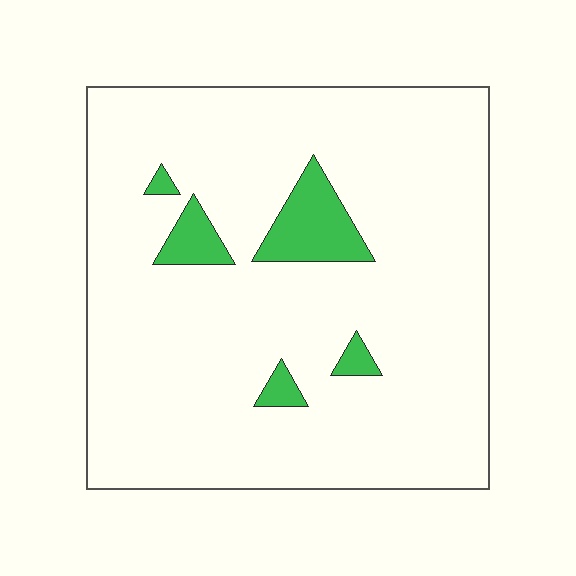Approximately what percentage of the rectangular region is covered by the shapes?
Approximately 10%.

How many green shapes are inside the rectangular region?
5.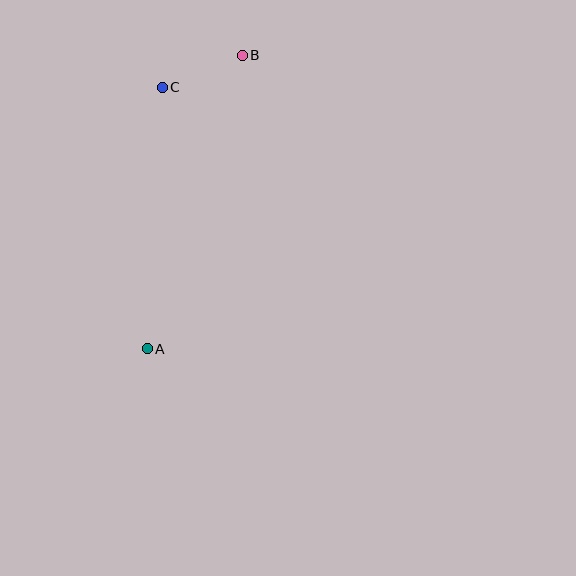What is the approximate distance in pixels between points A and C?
The distance between A and C is approximately 262 pixels.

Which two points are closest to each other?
Points B and C are closest to each other.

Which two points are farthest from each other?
Points A and B are farthest from each other.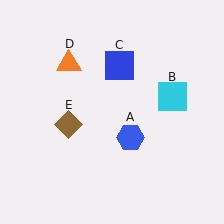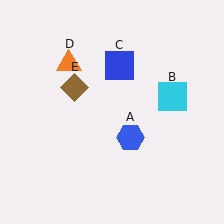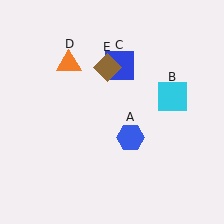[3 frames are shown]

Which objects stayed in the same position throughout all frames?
Blue hexagon (object A) and cyan square (object B) and blue square (object C) and orange triangle (object D) remained stationary.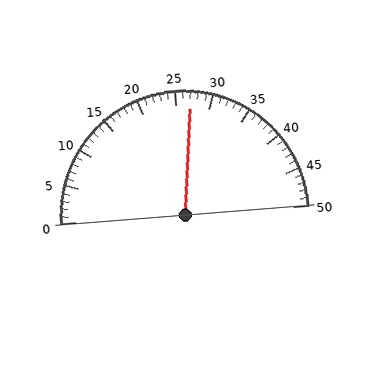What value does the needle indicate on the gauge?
The needle indicates approximately 27.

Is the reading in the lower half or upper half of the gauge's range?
The reading is in the upper half of the range (0 to 50).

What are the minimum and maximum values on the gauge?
The gauge ranges from 0 to 50.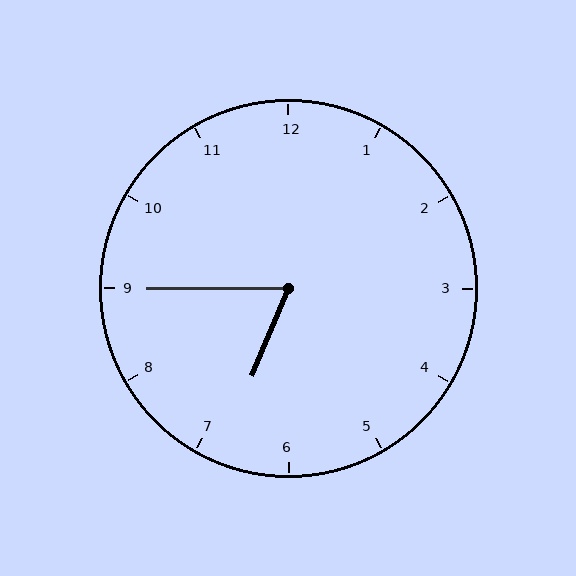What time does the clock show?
6:45.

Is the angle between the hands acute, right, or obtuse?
It is acute.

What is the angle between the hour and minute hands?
Approximately 68 degrees.